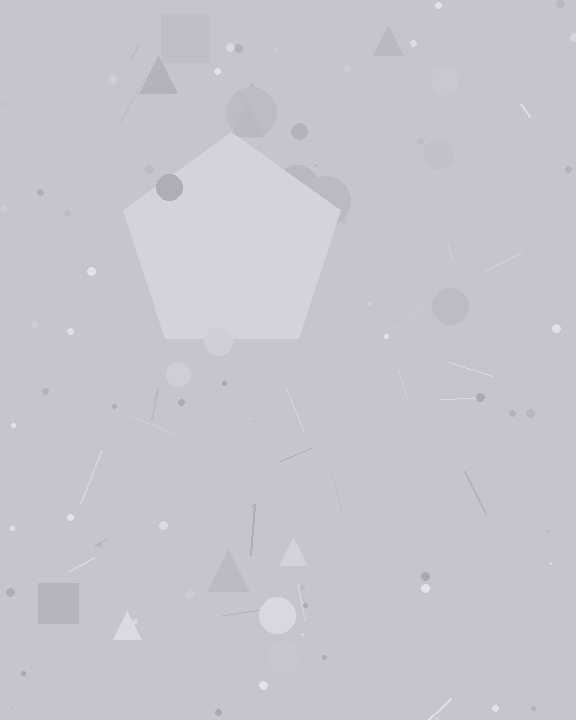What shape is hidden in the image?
A pentagon is hidden in the image.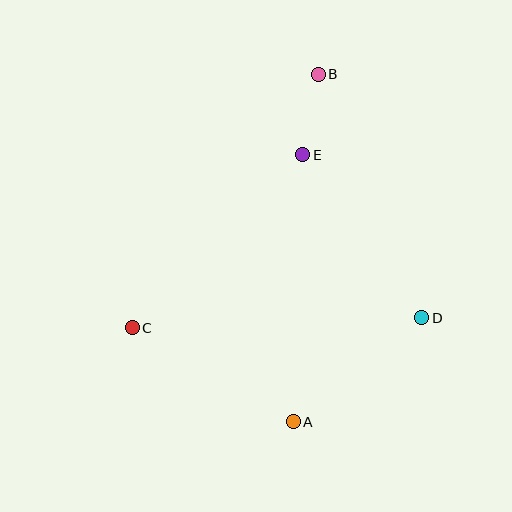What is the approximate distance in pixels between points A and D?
The distance between A and D is approximately 165 pixels.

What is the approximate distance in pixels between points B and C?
The distance between B and C is approximately 314 pixels.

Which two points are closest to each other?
Points B and E are closest to each other.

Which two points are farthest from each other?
Points A and B are farthest from each other.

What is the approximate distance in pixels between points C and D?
The distance between C and D is approximately 289 pixels.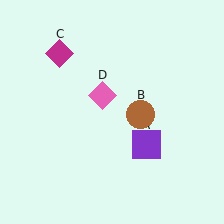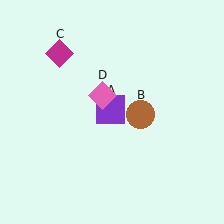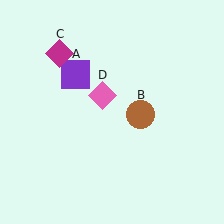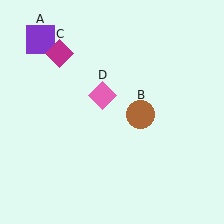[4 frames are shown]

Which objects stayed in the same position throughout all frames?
Brown circle (object B) and magenta diamond (object C) and pink diamond (object D) remained stationary.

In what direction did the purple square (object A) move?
The purple square (object A) moved up and to the left.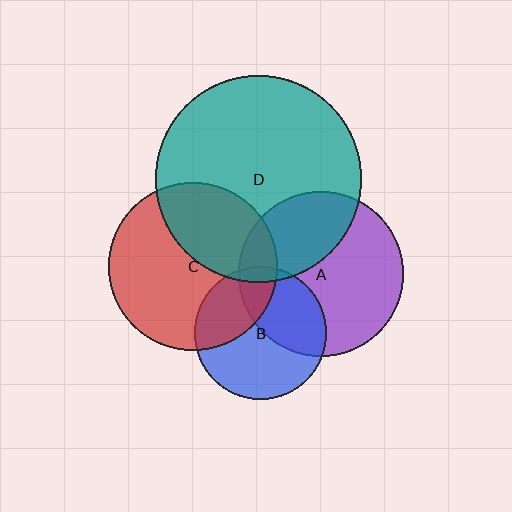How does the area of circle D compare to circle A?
Approximately 1.6 times.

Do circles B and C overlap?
Yes.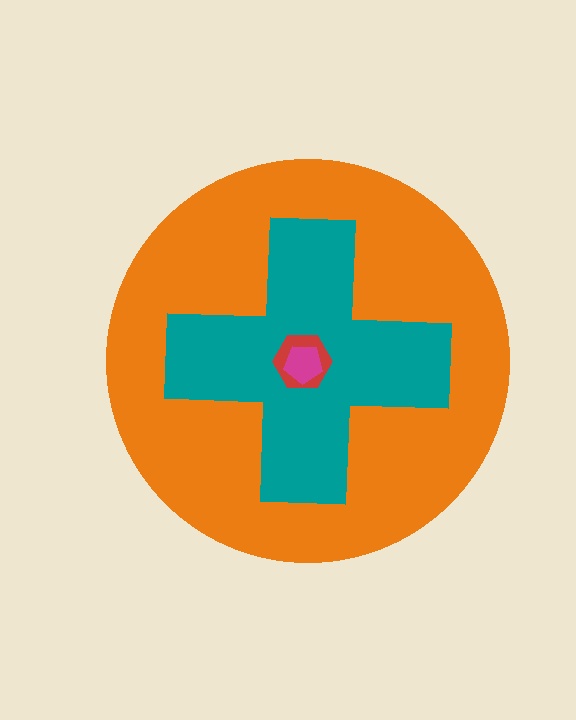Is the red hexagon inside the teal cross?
Yes.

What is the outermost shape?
The orange circle.